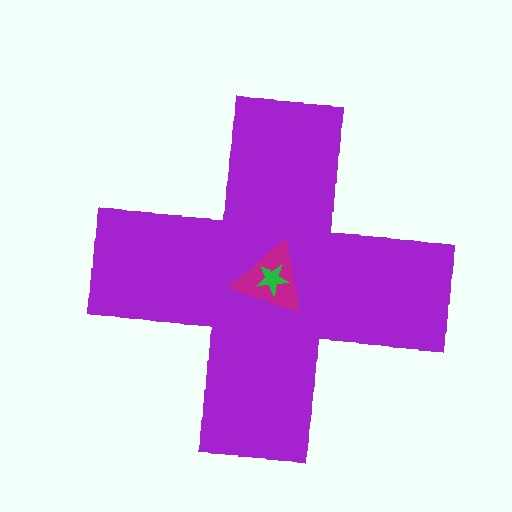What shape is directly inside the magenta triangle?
The green star.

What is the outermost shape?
The purple cross.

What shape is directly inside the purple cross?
The magenta triangle.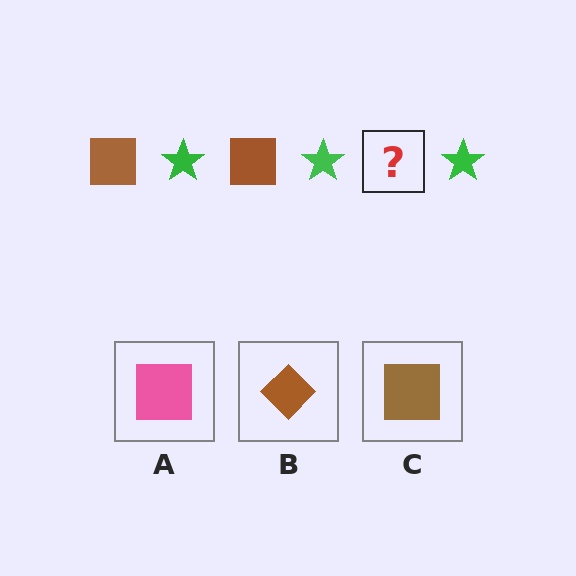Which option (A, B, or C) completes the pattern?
C.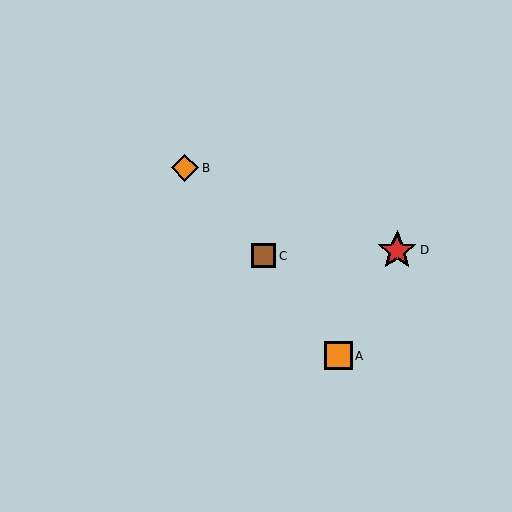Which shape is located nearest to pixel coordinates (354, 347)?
The orange square (labeled A) at (339, 356) is nearest to that location.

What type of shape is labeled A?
Shape A is an orange square.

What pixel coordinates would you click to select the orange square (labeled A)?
Click at (339, 356) to select the orange square A.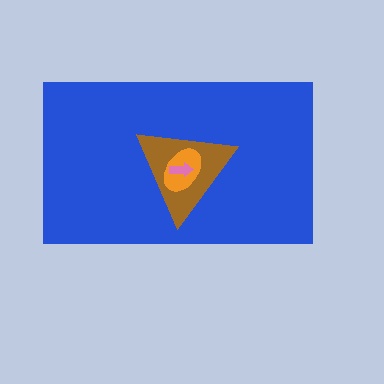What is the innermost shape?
The pink arrow.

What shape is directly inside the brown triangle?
The orange ellipse.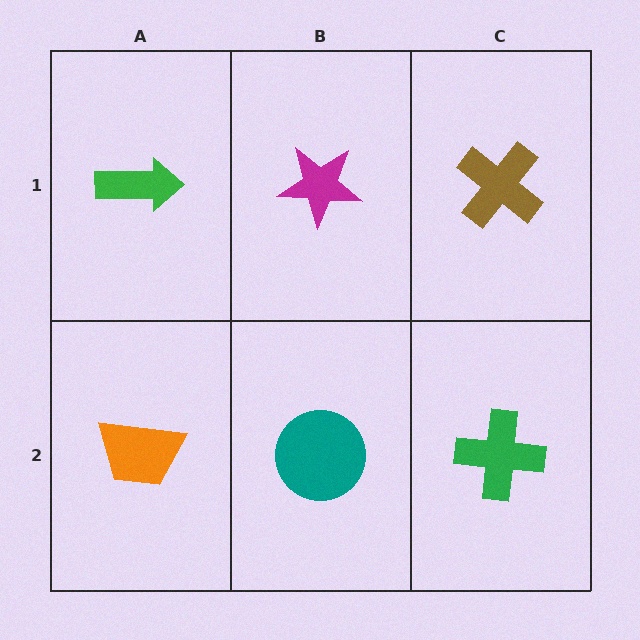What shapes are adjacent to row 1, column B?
A teal circle (row 2, column B), a green arrow (row 1, column A), a brown cross (row 1, column C).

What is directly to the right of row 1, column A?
A magenta star.